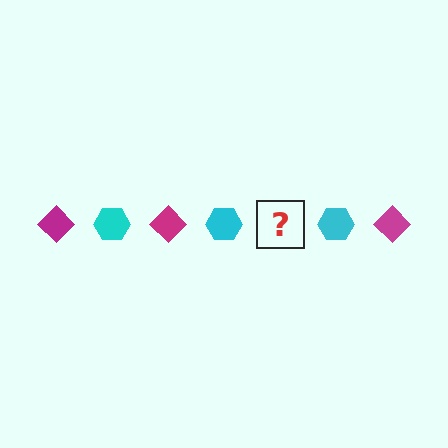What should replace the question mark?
The question mark should be replaced with a magenta diamond.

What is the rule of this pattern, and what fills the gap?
The rule is that the pattern alternates between magenta diamond and cyan hexagon. The gap should be filled with a magenta diamond.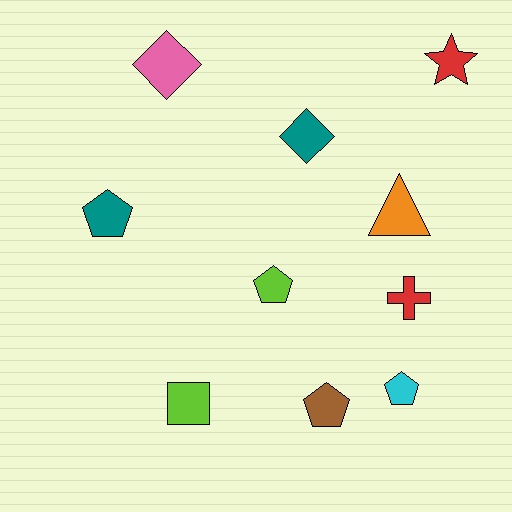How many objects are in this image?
There are 10 objects.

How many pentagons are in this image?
There are 4 pentagons.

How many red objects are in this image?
There are 2 red objects.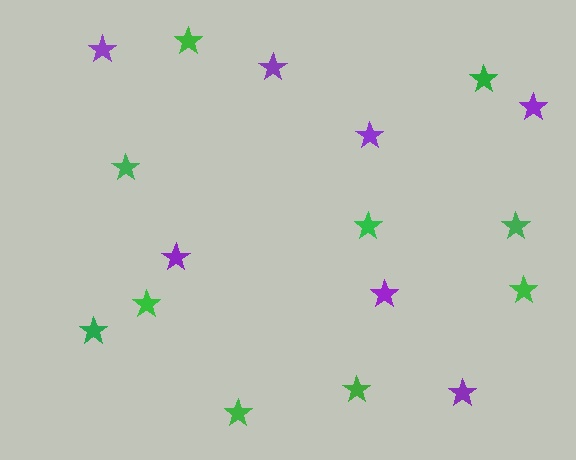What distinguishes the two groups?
There are 2 groups: one group of purple stars (7) and one group of green stars (10).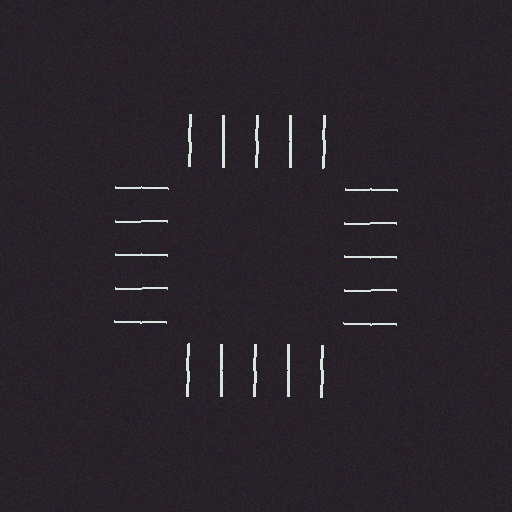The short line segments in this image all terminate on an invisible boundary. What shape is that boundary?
An illusory square — the line segments terminate on its edges but no continuous stroke is drawn.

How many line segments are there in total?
20 — 5 along each of the 4 edges.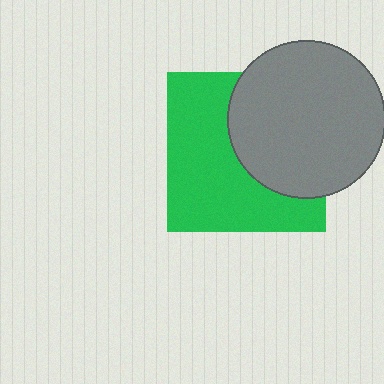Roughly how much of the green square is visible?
About half of it is visible (roughly 57%).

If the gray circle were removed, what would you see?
You would see the complete green square.